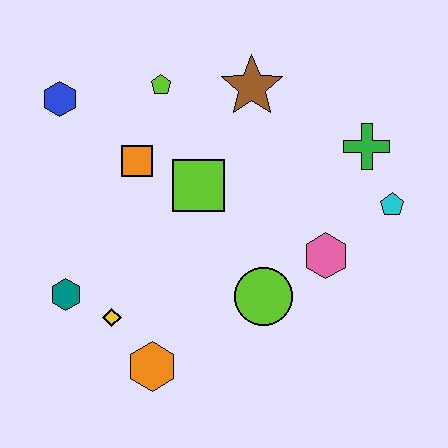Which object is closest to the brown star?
The lime pentagon is closest to the brown star.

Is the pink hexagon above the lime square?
No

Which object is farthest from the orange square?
The cyan pentagon is farthest from the orange square.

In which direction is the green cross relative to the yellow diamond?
The green cross is to the right of the yellow diamond.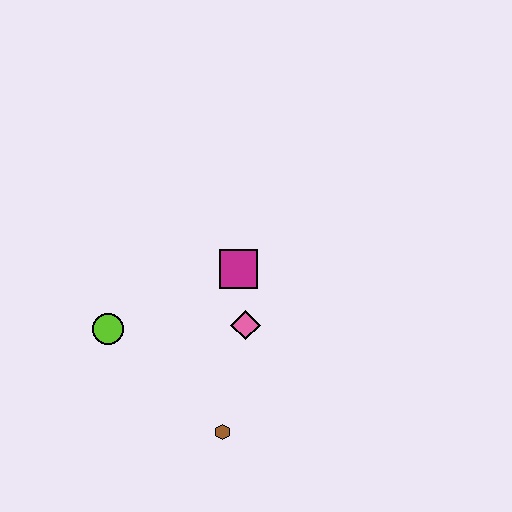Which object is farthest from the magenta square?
The brown hexagon is farthest from the magenta square.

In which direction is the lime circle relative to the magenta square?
The lime circle is to the left of the magenta square.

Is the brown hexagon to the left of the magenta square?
Yes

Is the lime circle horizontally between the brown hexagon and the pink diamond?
No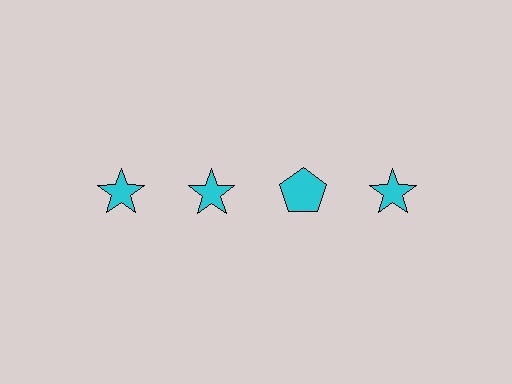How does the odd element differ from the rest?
It has a different shape: pentagon instead of star.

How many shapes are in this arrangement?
There are 4 shapes arranged in a grid pattern.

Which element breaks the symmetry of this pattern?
The cyan pentagon in the top row, center column breaks the symmetry. All other shapes are cyan stars.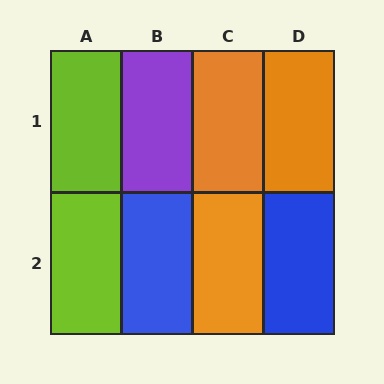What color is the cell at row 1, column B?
Purple.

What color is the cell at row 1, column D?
Orange.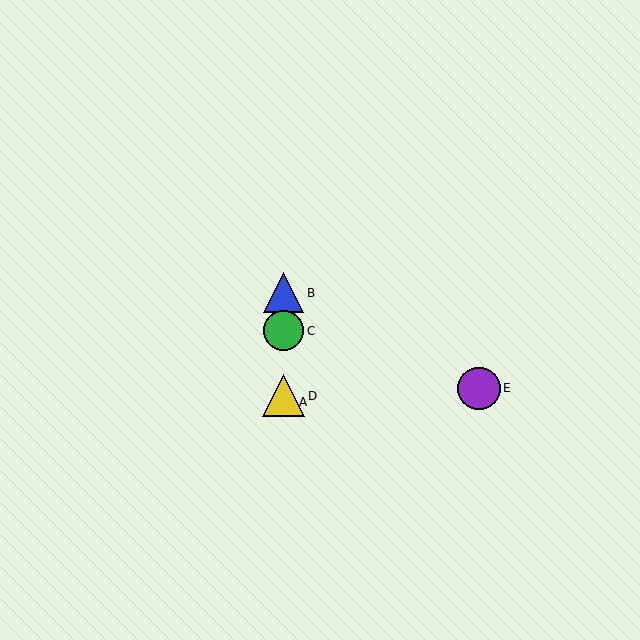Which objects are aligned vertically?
Objects A, B, C, D are aligned vertically.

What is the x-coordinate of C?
Object C is at x≈284.